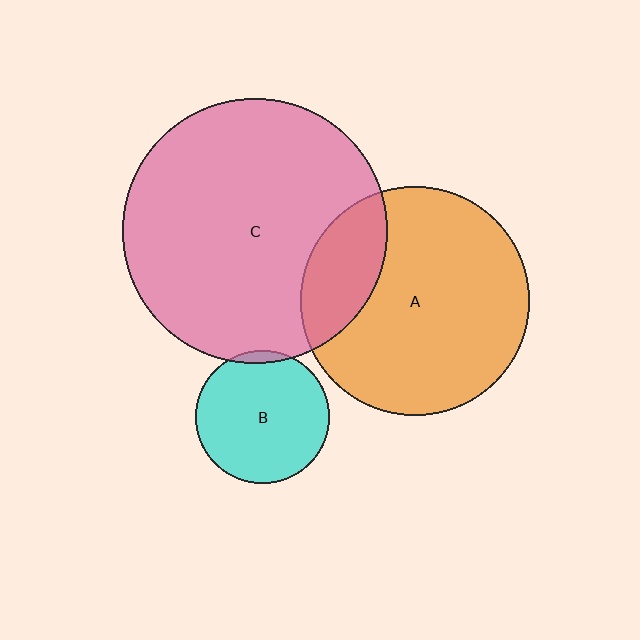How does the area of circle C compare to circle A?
Approximately 1.3 times.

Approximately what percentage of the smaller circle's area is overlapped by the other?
Approximately 20%.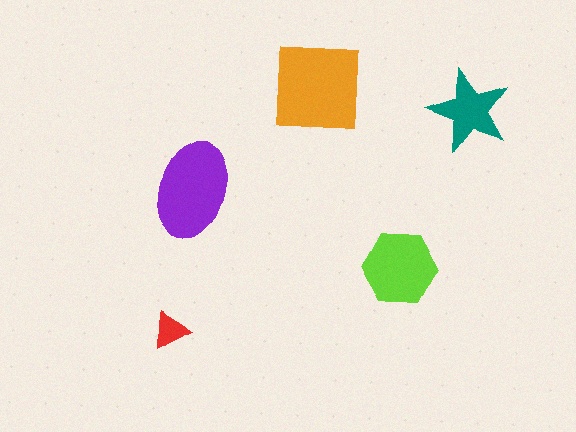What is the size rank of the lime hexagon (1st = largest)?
3rd.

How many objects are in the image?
There are 5 objects in the image.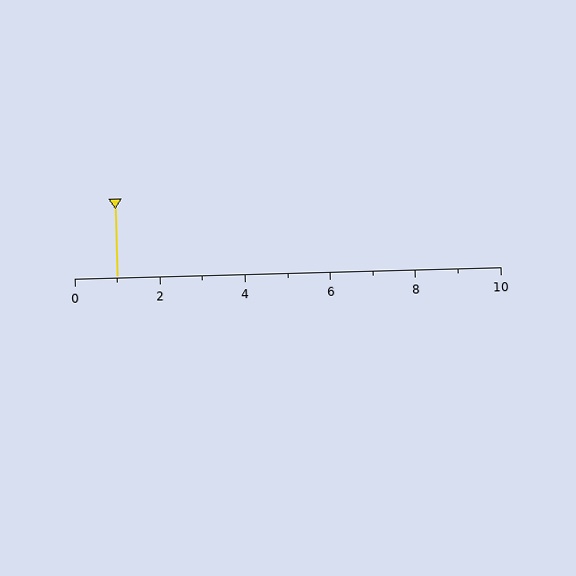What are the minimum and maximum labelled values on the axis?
The axis runs from 0 to 10.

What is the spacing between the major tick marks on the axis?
The major ticks are spaced 2 apart.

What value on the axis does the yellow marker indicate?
The marker indicates approximately 1.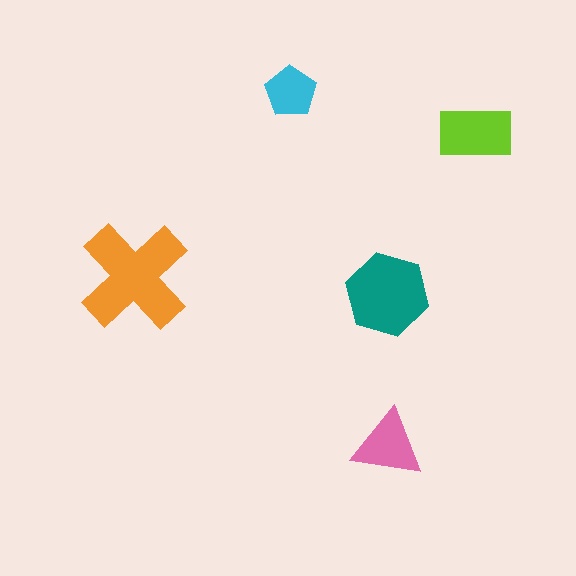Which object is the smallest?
The cyan pentagon.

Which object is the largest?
The orange cross.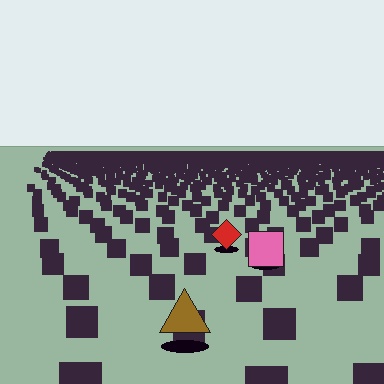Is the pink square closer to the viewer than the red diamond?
Yes. The pink square is closer — you can tell from the texture gradient: the ground texture is coarser near it.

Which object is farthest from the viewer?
The red diamond is farthest from the viewer. It appears smaller and the ground texture around it is denser.